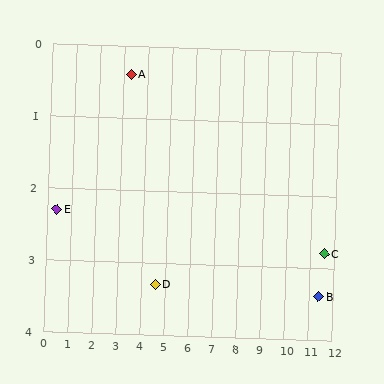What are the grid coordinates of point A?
Point A is at approximately (3.3, 0.4).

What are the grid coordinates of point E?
Point E is at approximately (0.4, 2.3).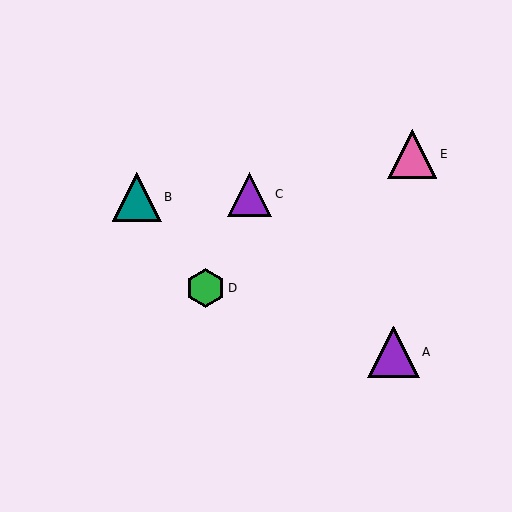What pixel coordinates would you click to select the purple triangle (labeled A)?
Click at (394, 352) to select the purple triangle A.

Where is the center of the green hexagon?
The center of the green hexagon is at (205, 288).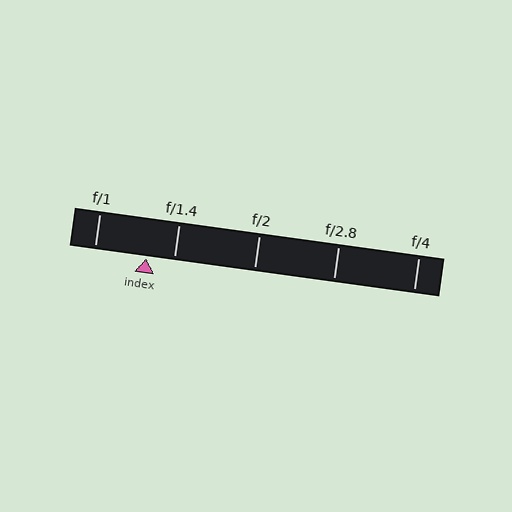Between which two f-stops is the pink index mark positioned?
The index mark is between f/1 and f/1.4.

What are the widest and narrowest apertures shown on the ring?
The widest aperture shown is f/1 and the narrowest is f/4.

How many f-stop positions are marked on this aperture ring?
There are 5 f-stop positions marked.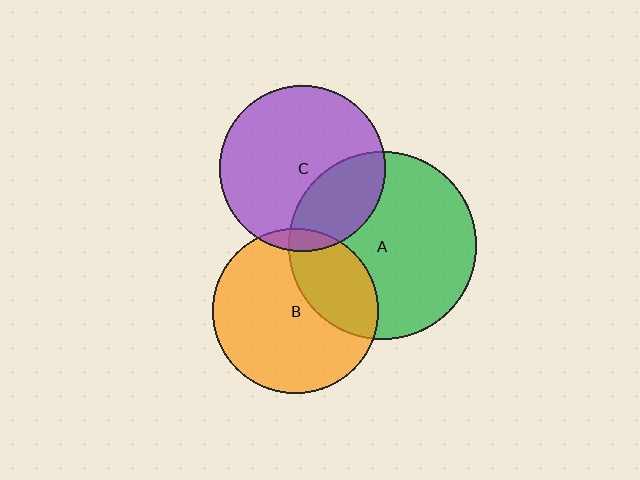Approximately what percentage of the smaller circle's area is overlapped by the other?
Approximately 5%.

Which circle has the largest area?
Circle A (green).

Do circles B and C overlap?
Yes.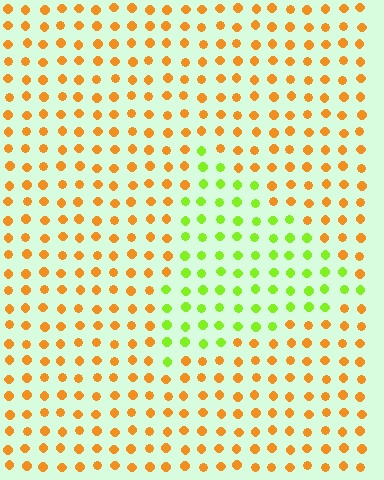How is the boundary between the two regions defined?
The boundary is defined purely by a slight shift in hue (about 60 degrees). Spacing, size, and orientation are identical on both sides.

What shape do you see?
I see a triangle.